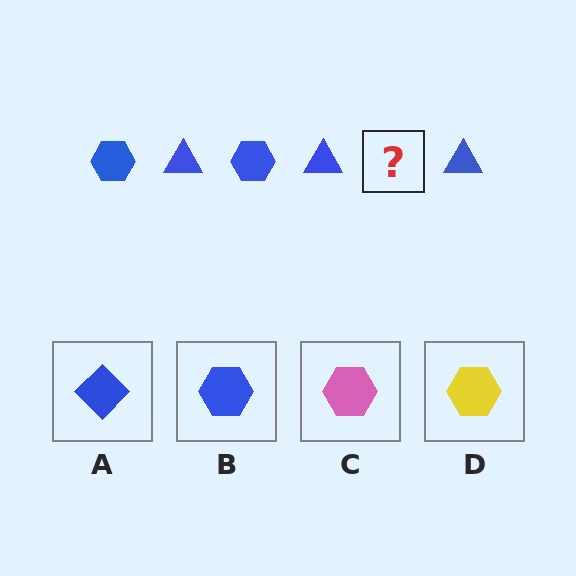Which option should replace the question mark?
Option B.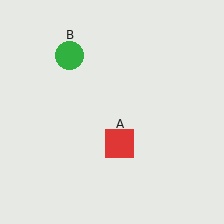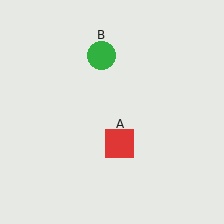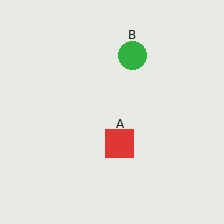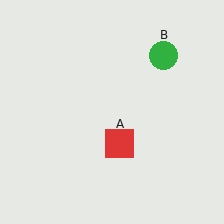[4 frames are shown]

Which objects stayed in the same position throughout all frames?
Red square (object A) remained stationary.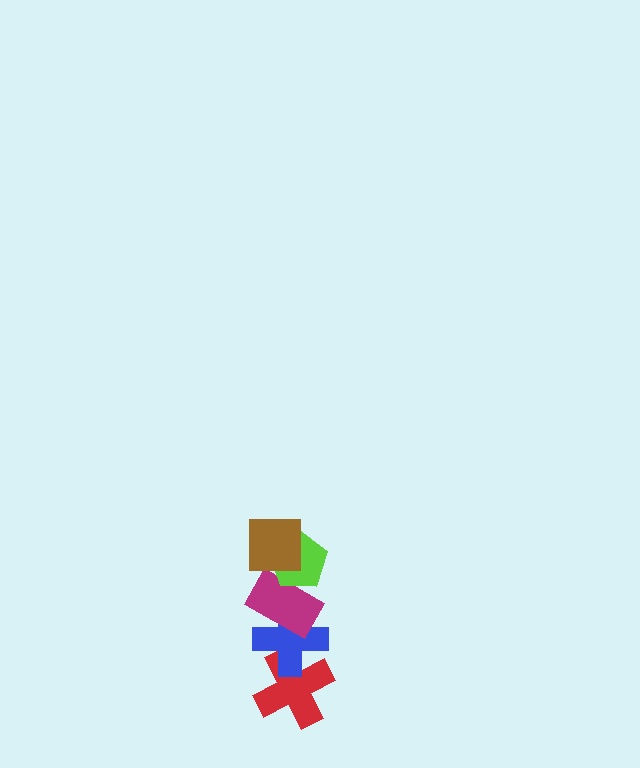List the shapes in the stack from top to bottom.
From top to bottom: the brown square, the lime pentagon, the magenta rectangle, the blue cross, the red cross.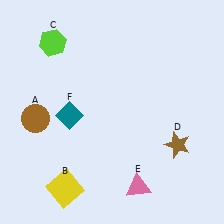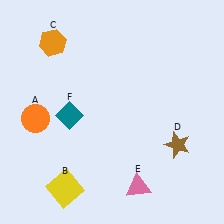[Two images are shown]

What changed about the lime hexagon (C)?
In Image 1, C is lime. In Image 2, it changed to orange.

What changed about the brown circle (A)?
In Image 1, A is brown. In Image 2, it changed to orange.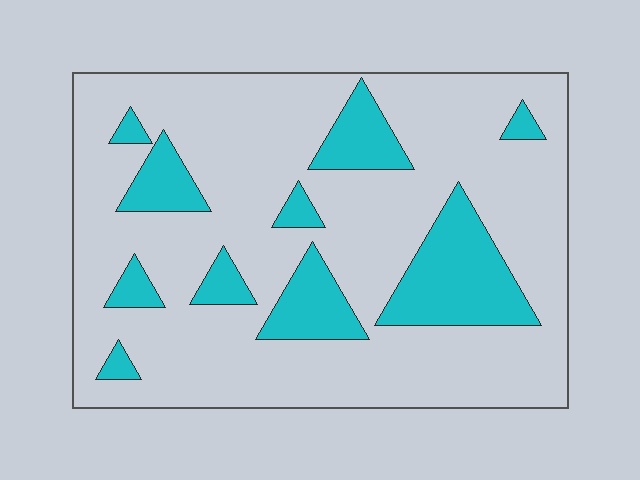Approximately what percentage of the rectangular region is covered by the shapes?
Approximately 20%.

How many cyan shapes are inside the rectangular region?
10.